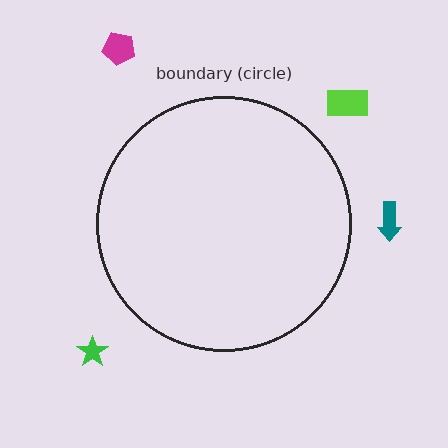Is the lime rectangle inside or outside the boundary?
Outside.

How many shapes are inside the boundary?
0 inside, 4 outside.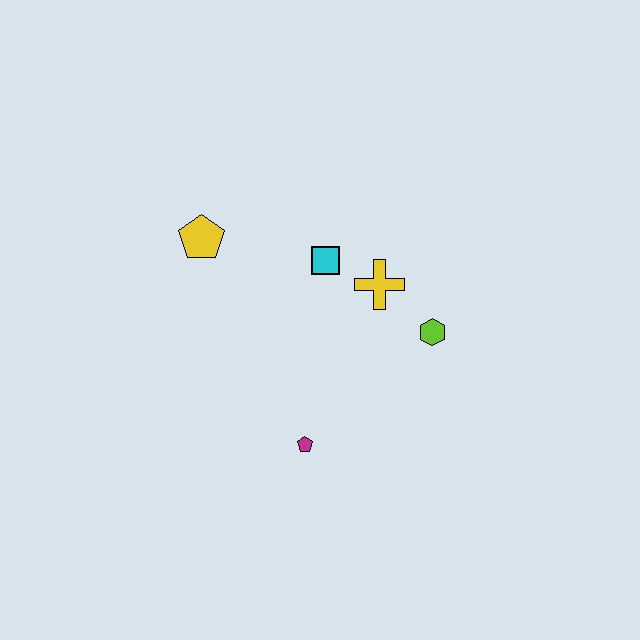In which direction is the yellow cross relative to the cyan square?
The yellow cross is to the right of the cyan square.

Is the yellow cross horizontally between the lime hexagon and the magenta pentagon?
Yes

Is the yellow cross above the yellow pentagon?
No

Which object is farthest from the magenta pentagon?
The yellow pentagon is farthest from the magenta pentagon.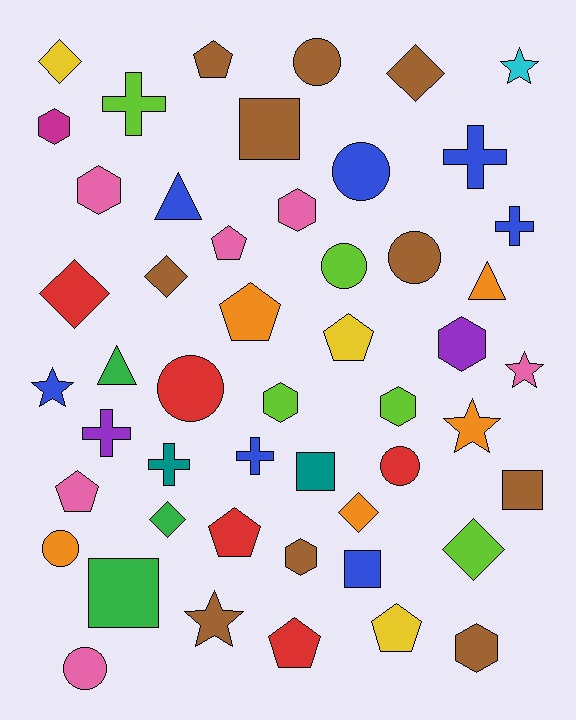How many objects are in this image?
There are 50 objects.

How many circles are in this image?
There are 8 circles.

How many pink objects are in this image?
There are 6 pink objects.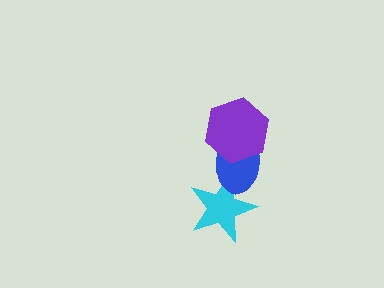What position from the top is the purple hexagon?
The purple hexagon is 1st from the top.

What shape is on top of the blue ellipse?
The purple hexagon is on top of the blue ellipse.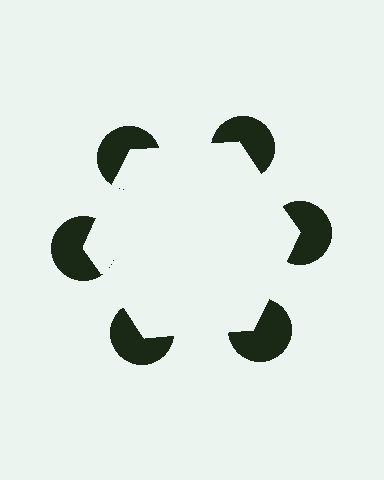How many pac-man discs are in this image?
There are 6 — one at each vertex of the illusory hexagon.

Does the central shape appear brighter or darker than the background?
It typically appears slightly brighter than the background, even though no actual brightness change is drawn.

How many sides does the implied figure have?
6 sides.